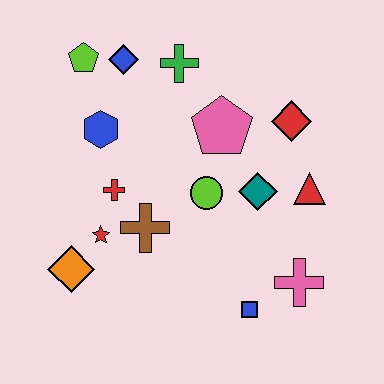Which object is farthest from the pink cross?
The lime pentagon is farthest from the pink cross.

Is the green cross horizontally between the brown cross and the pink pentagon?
Yes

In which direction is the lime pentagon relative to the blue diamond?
The lime pentagon is to the left of the blue diamond.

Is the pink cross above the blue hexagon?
No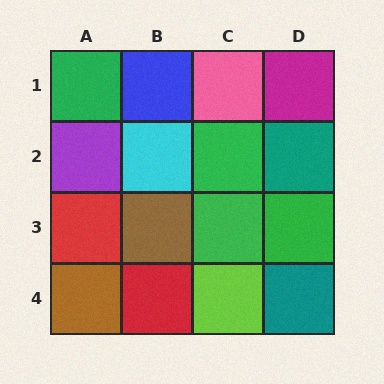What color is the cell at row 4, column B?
Red.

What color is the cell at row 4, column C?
Lime.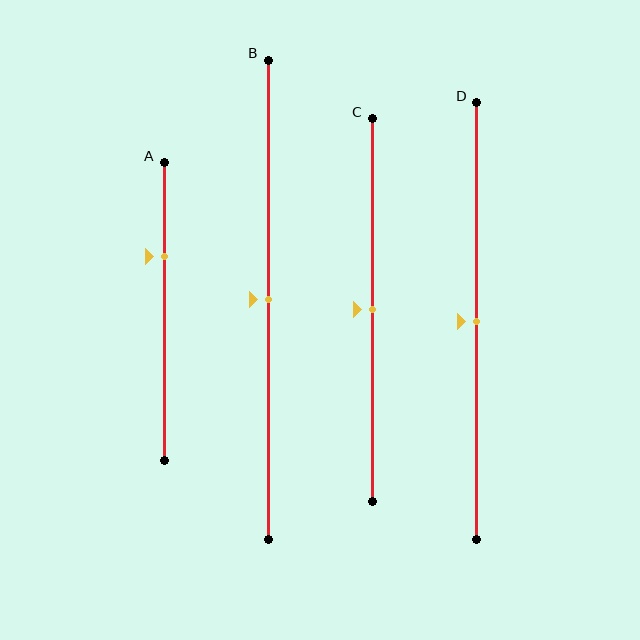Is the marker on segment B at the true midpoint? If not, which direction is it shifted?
Yes, the marker on segment B is at the true midpoint.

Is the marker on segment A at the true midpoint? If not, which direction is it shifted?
No, the marker on segment A is shifted upward by about 19% of the segment length.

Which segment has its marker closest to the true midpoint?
Segment B has its marker closest to the true midpoint.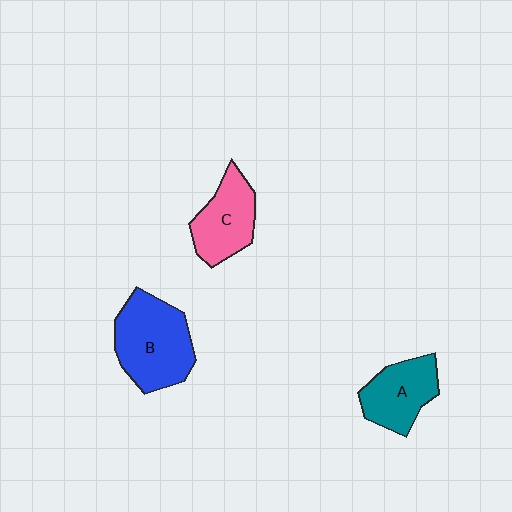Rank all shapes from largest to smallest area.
From largest to smallest: B (blue), C (pink), A (teal).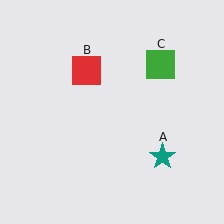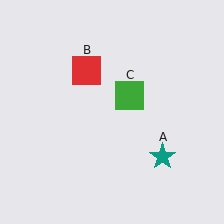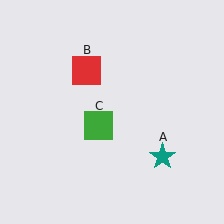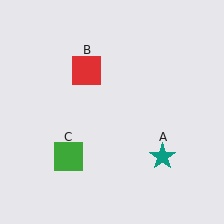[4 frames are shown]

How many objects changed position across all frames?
1 object changed position: green square (object C).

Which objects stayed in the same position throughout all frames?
Teal star (object A) and red square (object B) remained stationary.